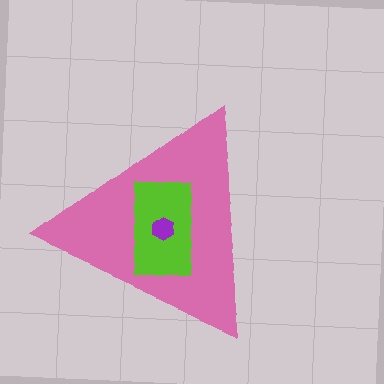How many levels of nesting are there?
3.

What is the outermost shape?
The pink triangle.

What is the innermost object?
The purple hexagon.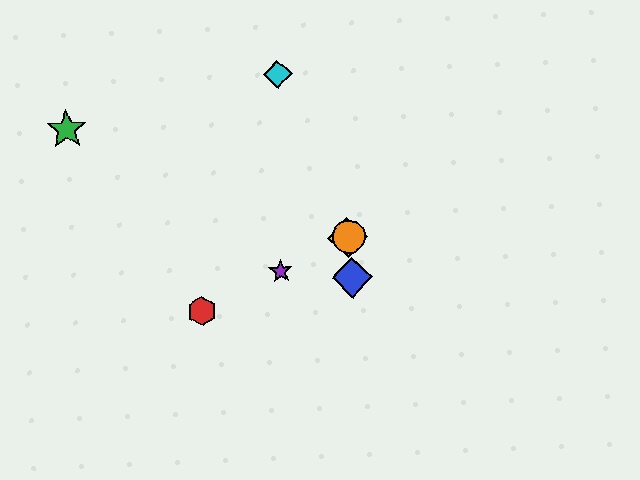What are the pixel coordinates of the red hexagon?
The red hexagon is at (202, 311).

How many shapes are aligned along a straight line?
4 shapes (the red hexagon, the yellow diamond, the purple star, the orange circle) are aligned along a straight line.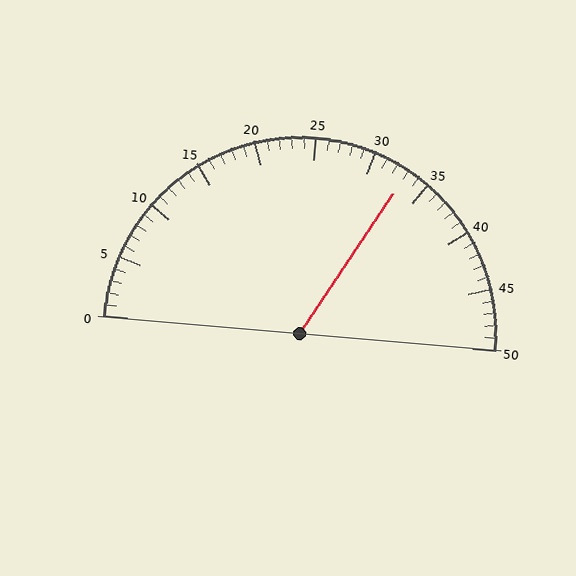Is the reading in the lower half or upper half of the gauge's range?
The reading is in the upper half of the range (0 to 50).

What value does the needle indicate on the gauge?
The needle indicates approximately 33.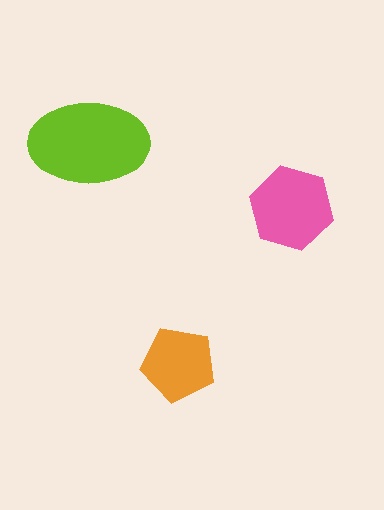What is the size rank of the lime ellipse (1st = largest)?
1st.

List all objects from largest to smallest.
The lime ellipse, the pink hexagon, the orange pentagon.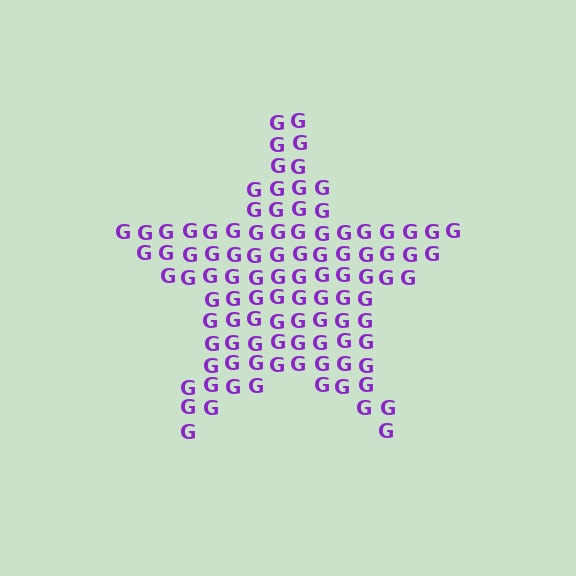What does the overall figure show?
The overall figure shows a star.